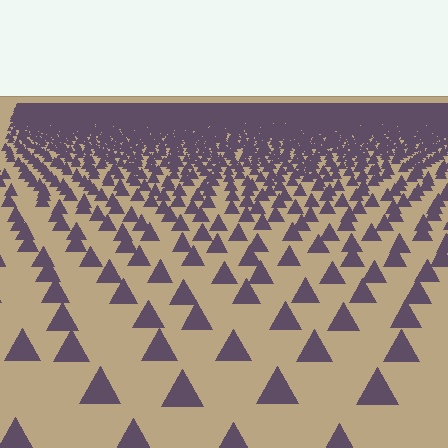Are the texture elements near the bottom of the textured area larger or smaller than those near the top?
Larger. Near the bottom, elements are closer to the viewer and appear at a bigger on-screen size.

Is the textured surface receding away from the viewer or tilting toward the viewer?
The surface is receding away from the viewer. Texture elements get smaller and denser toward the top.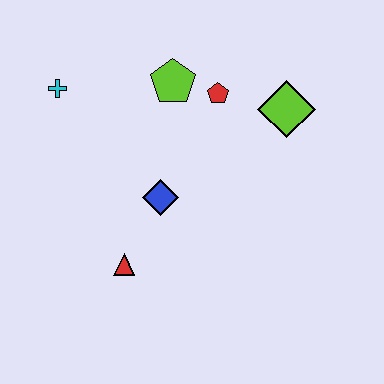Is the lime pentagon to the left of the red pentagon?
Yes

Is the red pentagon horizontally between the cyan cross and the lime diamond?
Yes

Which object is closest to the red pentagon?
The lime pentagon is closest to the red pentagon.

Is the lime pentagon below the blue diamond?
No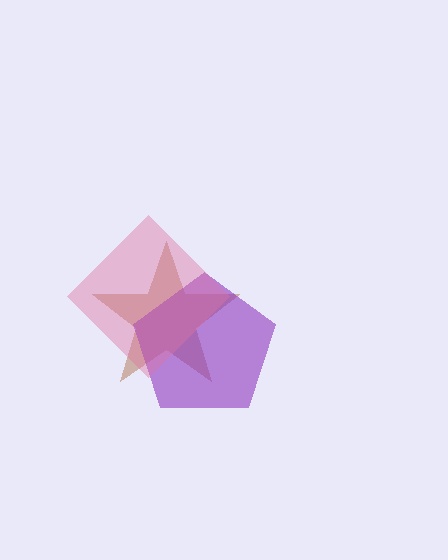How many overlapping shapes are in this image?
There are 3 overlapping shapes in the image.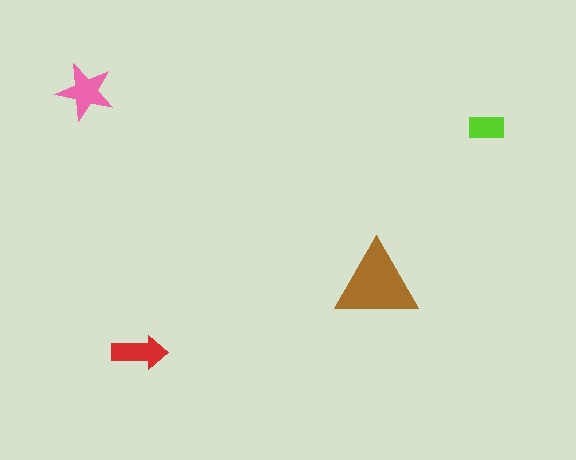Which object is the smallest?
The lime rectangle.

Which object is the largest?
The brown triangle.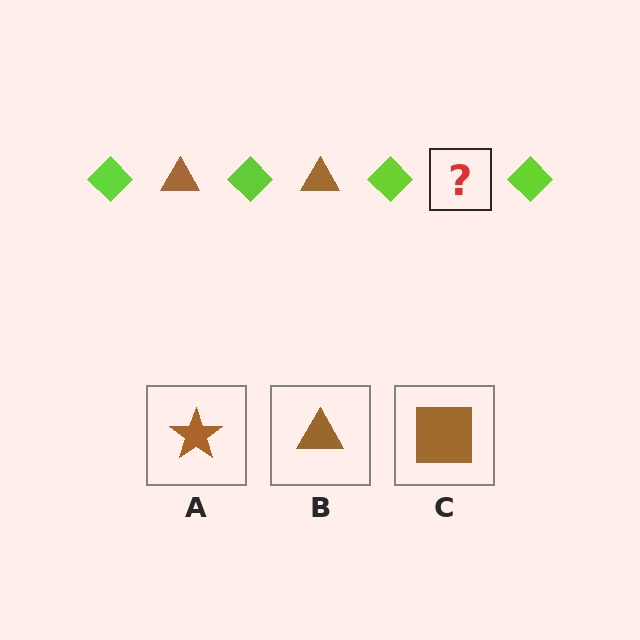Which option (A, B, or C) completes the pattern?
B.